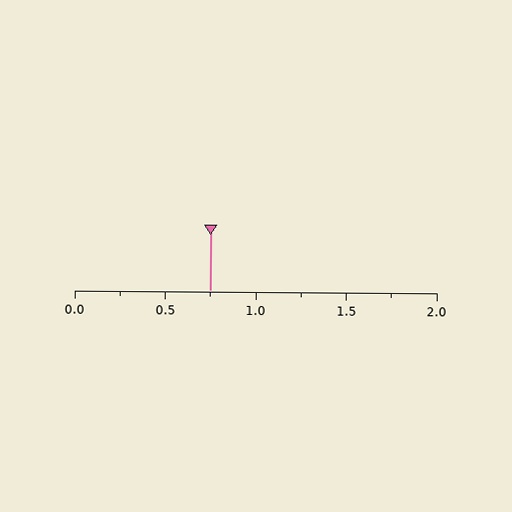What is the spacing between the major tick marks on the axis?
The major ticks are spaced 0.5 apart.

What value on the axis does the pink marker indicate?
The marker indicates approximately 0.75.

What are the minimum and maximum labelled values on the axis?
The axis runs from 0.0 to 2.0.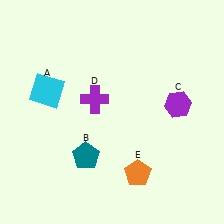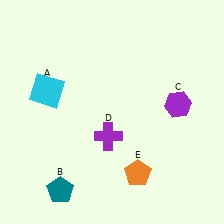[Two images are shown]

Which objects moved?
The objects that moved are: the teal pentagon (B), the purple cross (D).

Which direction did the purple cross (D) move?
The purple cross (D) moved down.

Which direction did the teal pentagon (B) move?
The teal pentagon (B) moved down.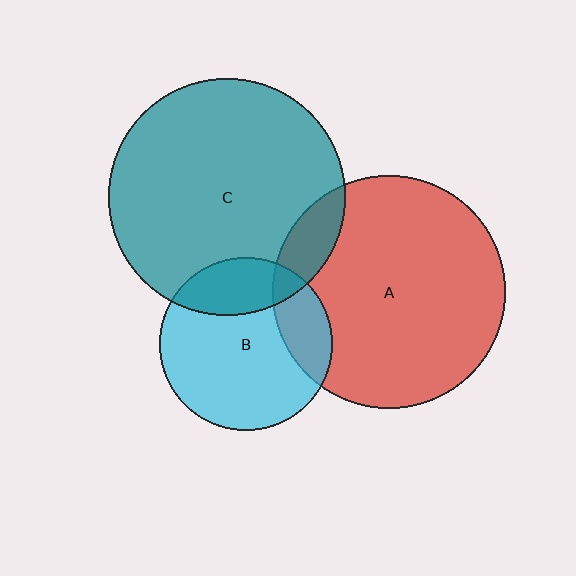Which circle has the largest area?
Circle C (teal).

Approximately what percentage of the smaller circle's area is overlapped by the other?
Approximately 10%.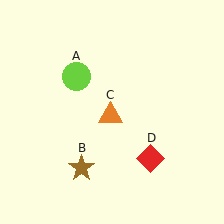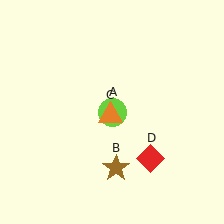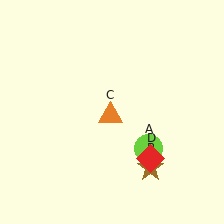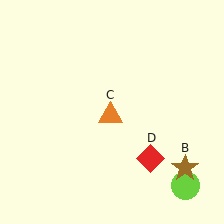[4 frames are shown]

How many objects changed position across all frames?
2 objects changed position: lime circle (object A), brown star (object B).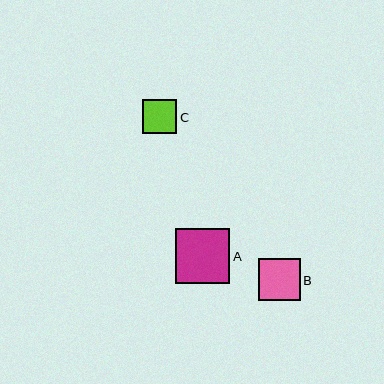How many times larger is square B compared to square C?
Square B is approximately 1.2 times the size of square C.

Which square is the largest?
Square A is the largest with a size of approximately 54 pixels.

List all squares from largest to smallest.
From largest to smallest: A, B, C.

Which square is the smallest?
Square C is the smallest with a size of approximately 34 pixels.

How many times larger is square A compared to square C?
Square A is approximately 1.6 times the size of square C.